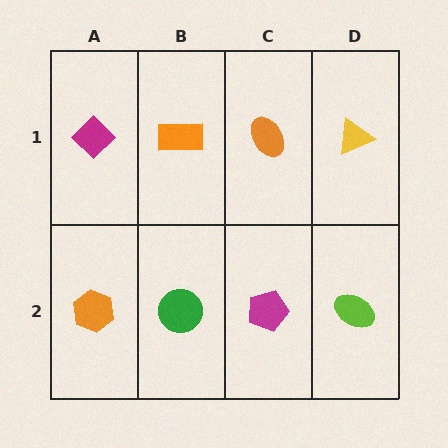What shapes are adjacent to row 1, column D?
A lime ellipse (row 2, column D), an orange ellipse (row 1, column C).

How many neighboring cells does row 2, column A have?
2.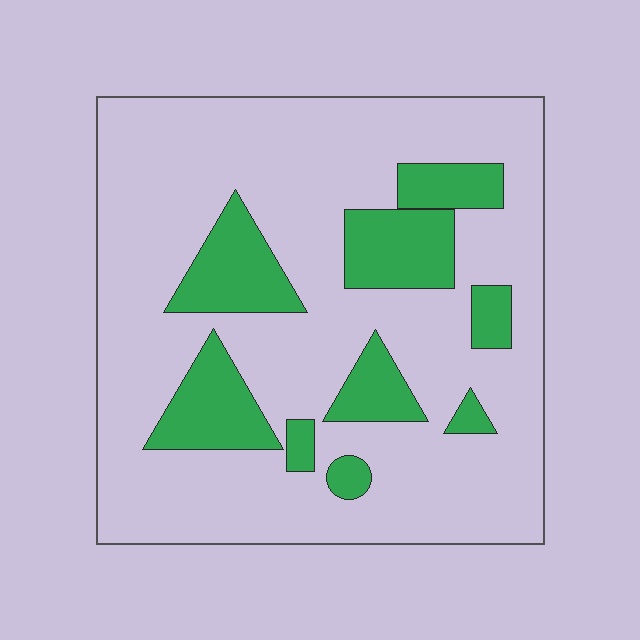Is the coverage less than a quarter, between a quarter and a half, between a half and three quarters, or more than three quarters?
Less than a quarter.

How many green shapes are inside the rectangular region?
9.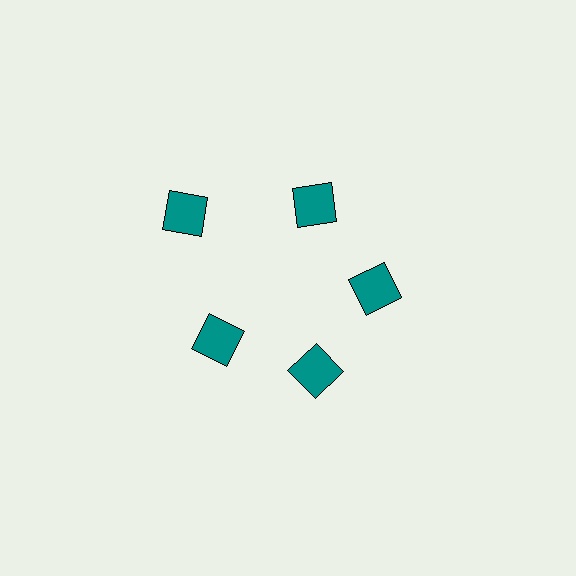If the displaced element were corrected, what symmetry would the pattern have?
It would have 5-fold rotational symmetry — the pattern would map onto itself every 72 degrees.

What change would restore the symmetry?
The symmetry would be restored by moving it inward, back onto the ring so that all 5 squares sit at equal angles and equal distance from the center.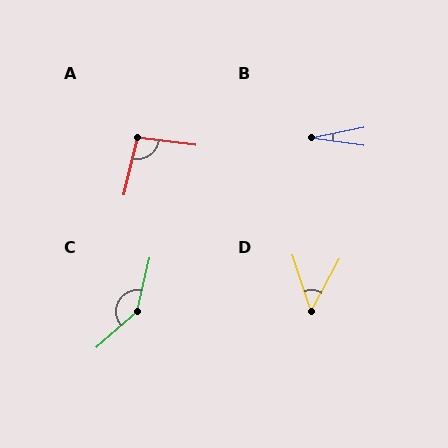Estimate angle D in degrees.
Approximately 47 degrees.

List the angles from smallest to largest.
B (19°), D (47°), A (96°), C (145°).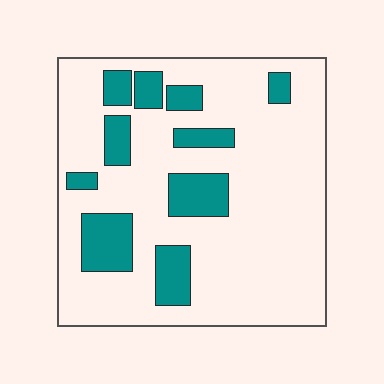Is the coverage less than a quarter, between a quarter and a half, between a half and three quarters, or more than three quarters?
Less than a quarter.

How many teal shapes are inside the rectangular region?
10.